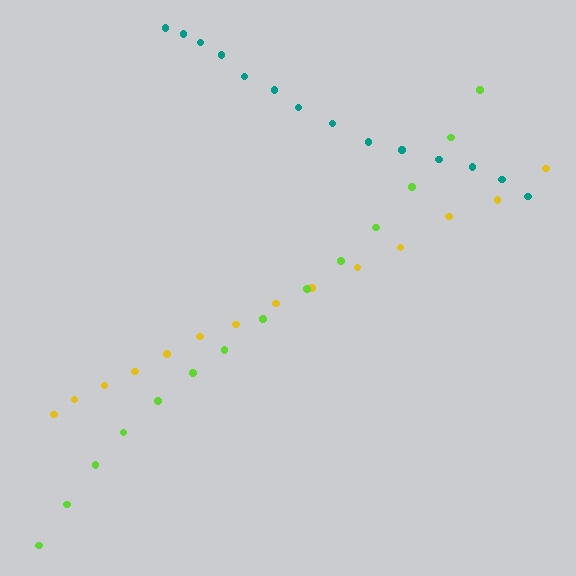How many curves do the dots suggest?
There are 3 distinct paths.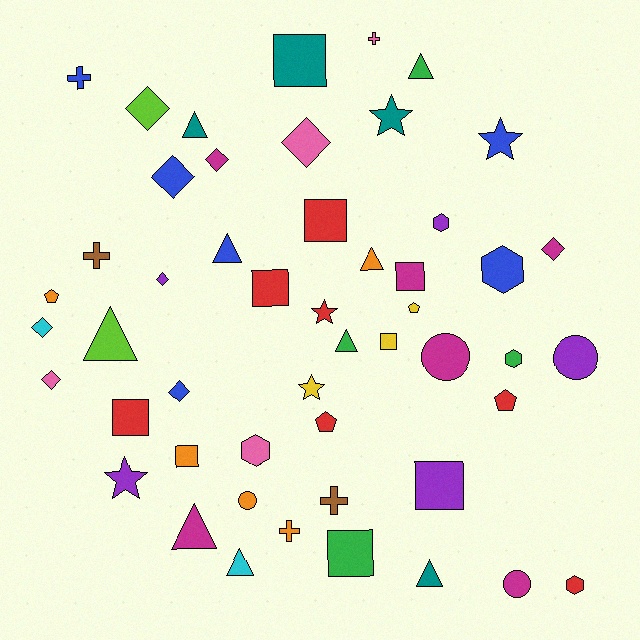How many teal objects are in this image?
There are 4 teal objects.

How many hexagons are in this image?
There are 5 hexagons.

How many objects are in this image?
There are 50 objects.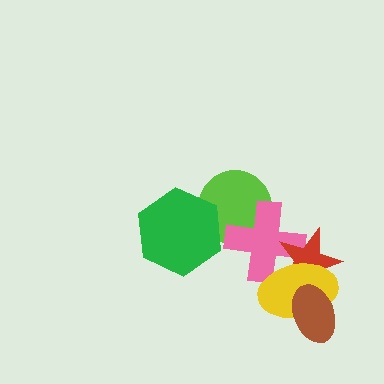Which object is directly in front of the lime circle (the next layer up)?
The pink cross is directly in front of the lime circle.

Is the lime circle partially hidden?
Yes, it is partially covered by another shape.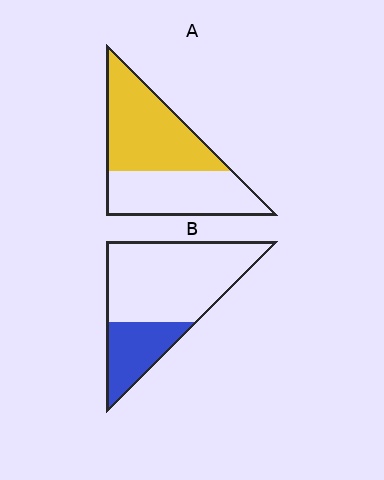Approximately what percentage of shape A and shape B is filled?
A is approximately 55% and B is approximately 30%.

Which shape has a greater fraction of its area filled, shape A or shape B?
Shape A.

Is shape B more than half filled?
No.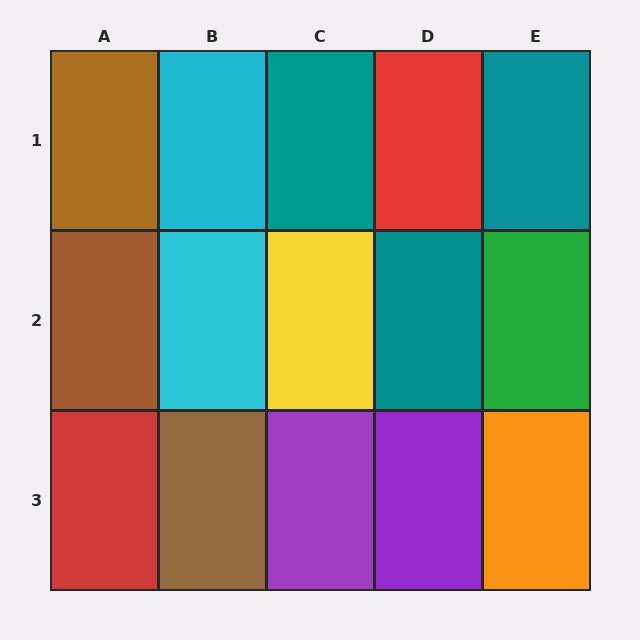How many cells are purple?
2 cells are purple.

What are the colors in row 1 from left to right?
Brown, cyan, teal, red, teal.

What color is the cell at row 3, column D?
Purple.